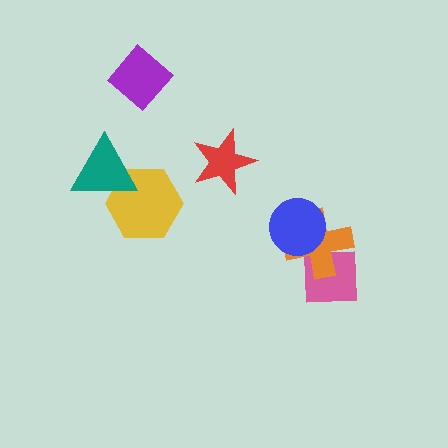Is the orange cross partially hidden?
Yes, it is partially covered by another shape.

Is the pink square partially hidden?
Yes, it is partially covered by another shape.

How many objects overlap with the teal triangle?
1 object overlaps with the teal triangle.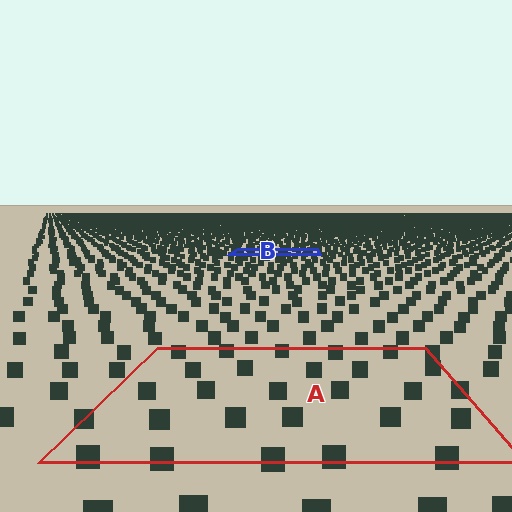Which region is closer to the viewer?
Region A is closer. The texture elements there are larger and more spread out.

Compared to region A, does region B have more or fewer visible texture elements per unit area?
Region B has more texture elements per unit area — they are packed more densely because it is farther away.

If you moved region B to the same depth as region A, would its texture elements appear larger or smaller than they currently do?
They would appear larger. At a closer depth, the same texture elements are projected at a bigger on-screen size.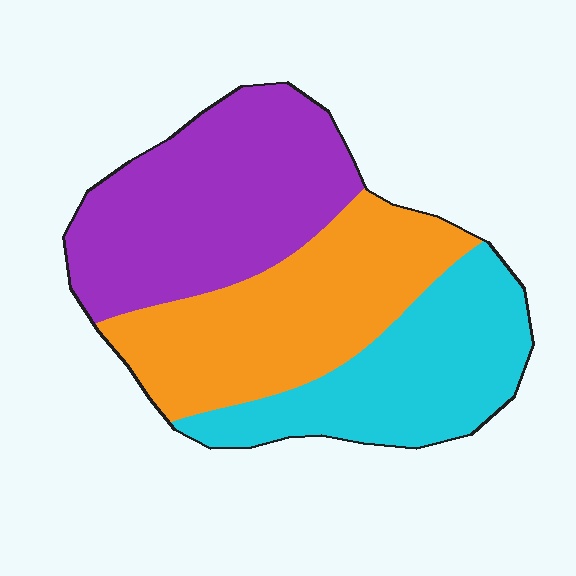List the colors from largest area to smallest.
From largest to smallest: purple, orange, cyan.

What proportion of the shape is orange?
Orange takes up between a quarter and a half of the shape.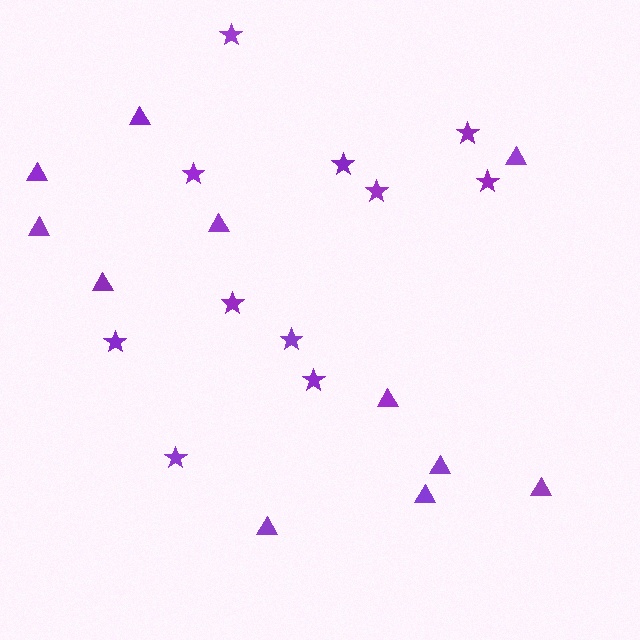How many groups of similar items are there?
There are 2 groups: one group of triangles (11) and one group of stars (11).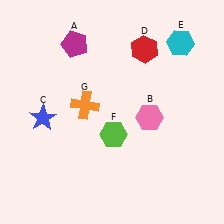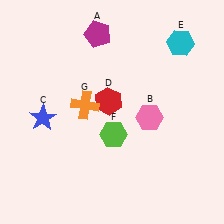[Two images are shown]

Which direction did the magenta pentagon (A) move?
The magenta pentagon (A) moved right.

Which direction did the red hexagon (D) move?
The red hexagon (D) moved down.